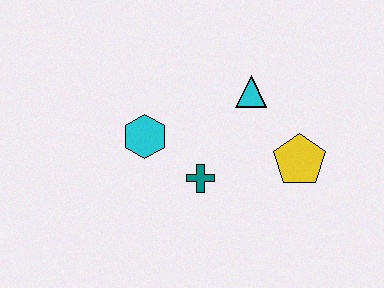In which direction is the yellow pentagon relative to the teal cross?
The yellow pentagon is to the right of the teal cross.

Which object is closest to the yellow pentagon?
The cyan triangle is closest to the yellow pentagon.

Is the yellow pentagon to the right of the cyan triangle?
Yes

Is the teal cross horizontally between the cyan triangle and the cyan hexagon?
Yes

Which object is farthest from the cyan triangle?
The cyan hexagon is farthest from the cyan triangle.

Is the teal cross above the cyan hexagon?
No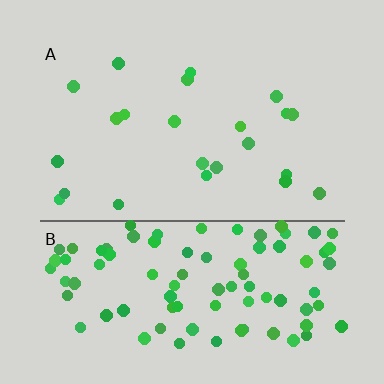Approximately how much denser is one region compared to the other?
Approximately 4.4× — region B over region A.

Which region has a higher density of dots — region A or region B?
B (the bottom).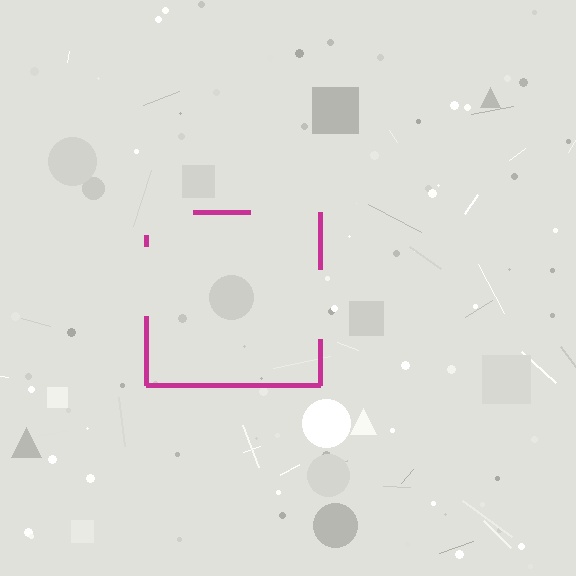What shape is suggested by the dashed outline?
The dashed outline suggests a square.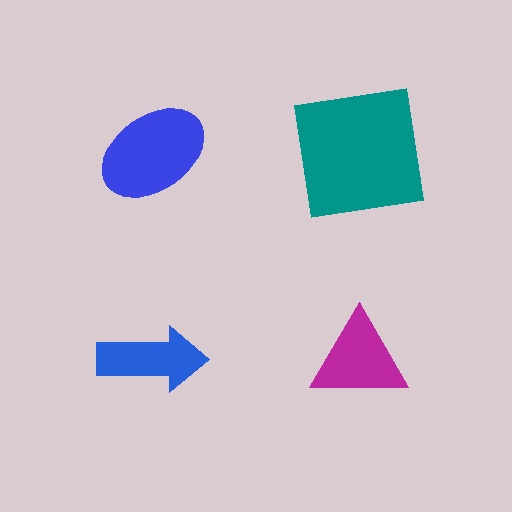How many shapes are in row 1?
2 shapes.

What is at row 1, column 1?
A blue ellipse.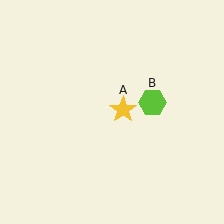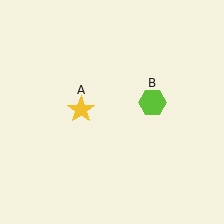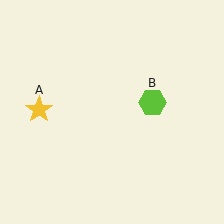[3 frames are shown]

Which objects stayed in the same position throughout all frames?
Lime hexagon (object B) remained stationary.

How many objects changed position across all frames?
1 object changed position: yellow star (object A).